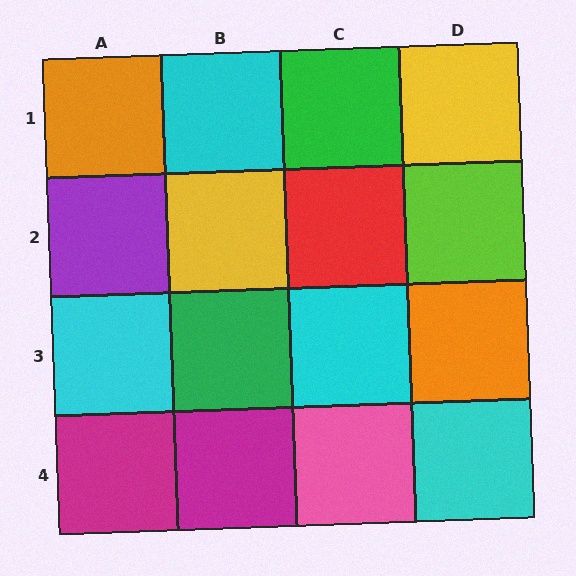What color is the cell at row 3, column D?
Orange.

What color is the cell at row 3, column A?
Cyan.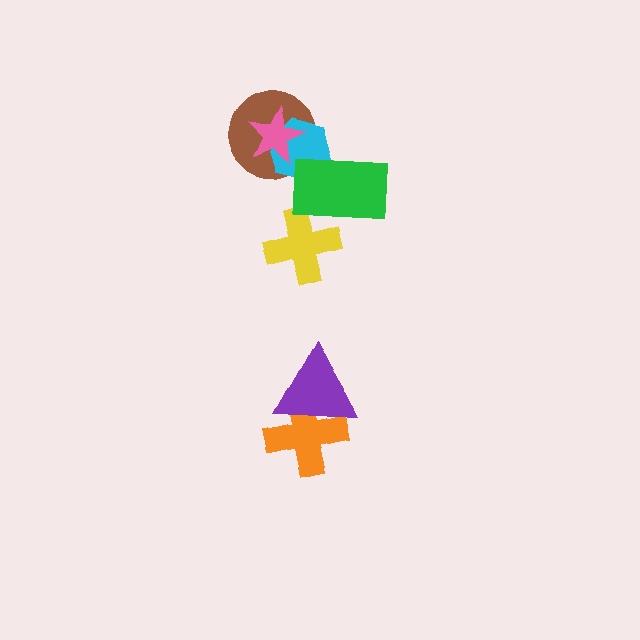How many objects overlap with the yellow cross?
1 object overlaps with the yellow cross.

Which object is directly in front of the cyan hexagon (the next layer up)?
The pink star is directly in front of the cyan hexagon.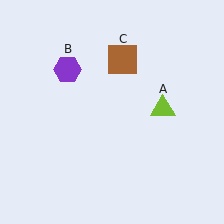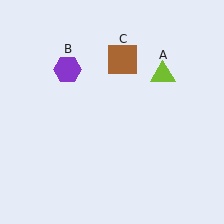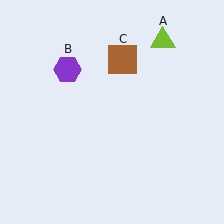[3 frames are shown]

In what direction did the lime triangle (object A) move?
The lime triangle (object A) moved up.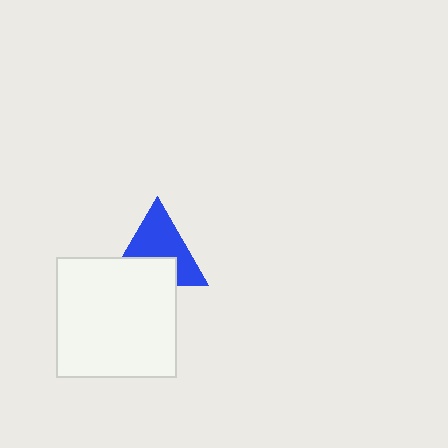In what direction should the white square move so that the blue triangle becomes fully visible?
The white square should move down. That is the shortest direction to clear the overlap and leave the blue triangle fully visible.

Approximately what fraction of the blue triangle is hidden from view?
Roughly 39% of the blue triangle is hidden behind the white square.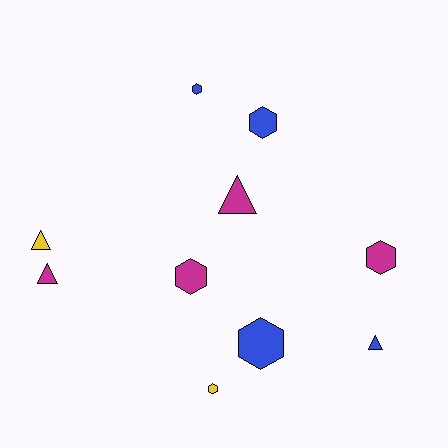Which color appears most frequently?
Magenta, with 4 objects.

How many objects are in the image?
There are 10 objects.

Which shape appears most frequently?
Hexagon, with 6 objects.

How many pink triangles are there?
There are no pink triangles.